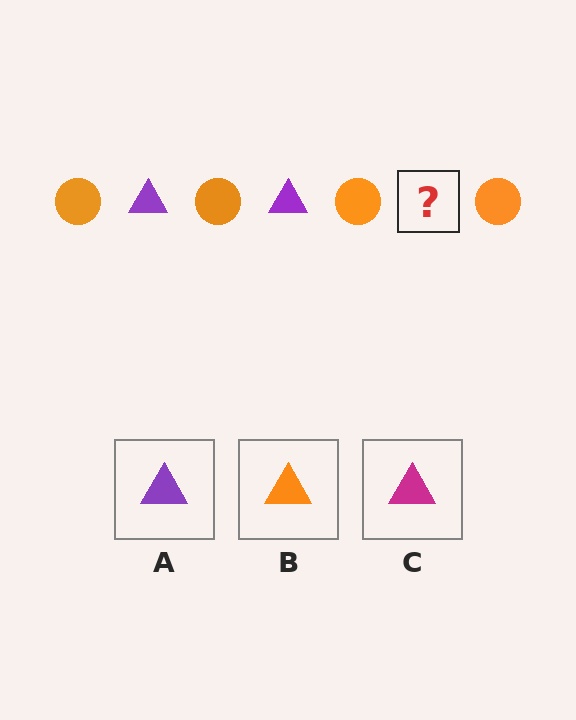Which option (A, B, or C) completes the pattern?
A.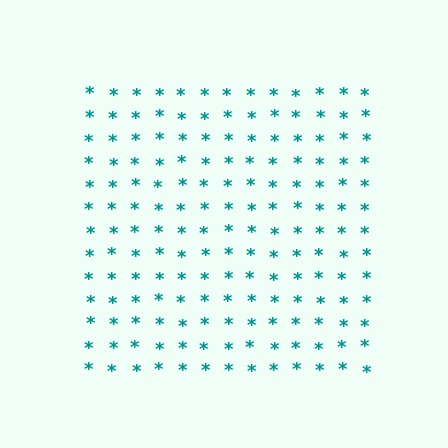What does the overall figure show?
The overall figure shows a square.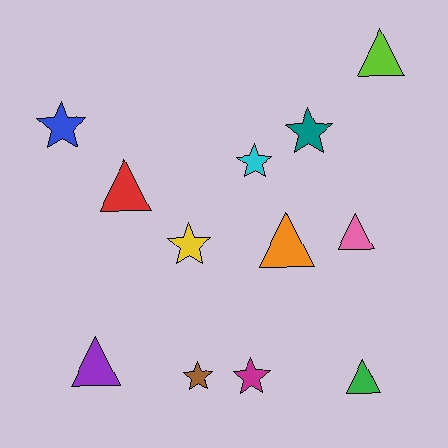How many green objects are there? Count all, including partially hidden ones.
There is 1 green object.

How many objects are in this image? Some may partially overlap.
There are 12 objects.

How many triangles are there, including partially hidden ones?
There are 6 triangles.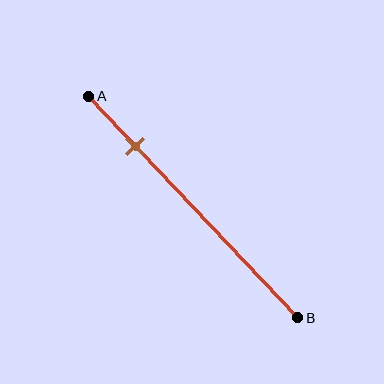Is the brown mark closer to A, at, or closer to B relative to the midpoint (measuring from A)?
The brown mark is closer to point A than the midpoint of segment AB.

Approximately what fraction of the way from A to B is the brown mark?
The brown mark is approximately 25% of the way from A to B.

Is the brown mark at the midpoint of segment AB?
No, the mark is at about 25% from A, not at the 50% midpoint.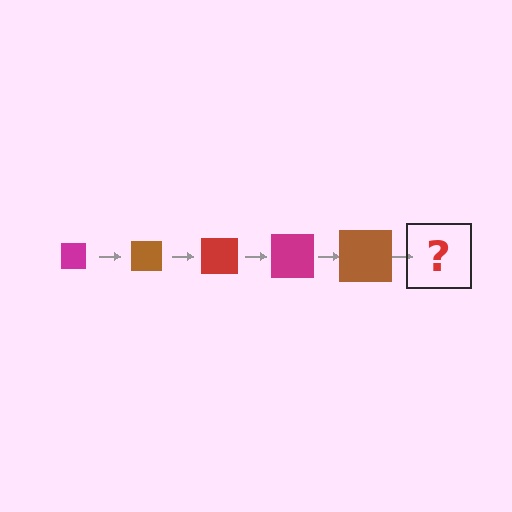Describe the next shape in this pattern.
It should be a red square, larger than the previous one.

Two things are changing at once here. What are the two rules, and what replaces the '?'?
The two rules are that the square grows larger each step and the color cycles through magenta, brown, and red. The '?' should be a red square, larger than the previous one.